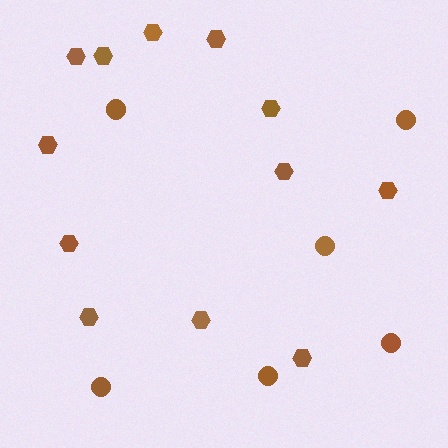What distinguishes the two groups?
There are 2 groups: one group of circles (6) and one group of hexagons (12).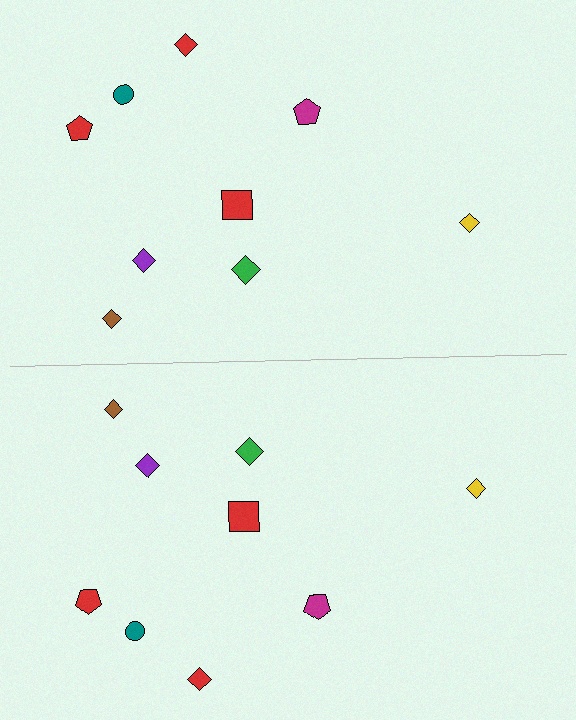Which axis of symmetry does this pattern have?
The pattern has a horizontal axis of symmetry running through the center of the image.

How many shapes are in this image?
There are 18 shapes in this image.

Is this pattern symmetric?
Yes, this pattern has bilateral (reflection) symmetry.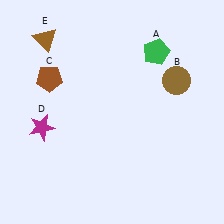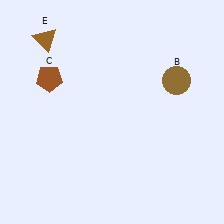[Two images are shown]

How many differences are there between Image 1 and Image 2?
There are 2 differences between the two images.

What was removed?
The magenta star (D), the green pentagon (A) were removed in Image 2.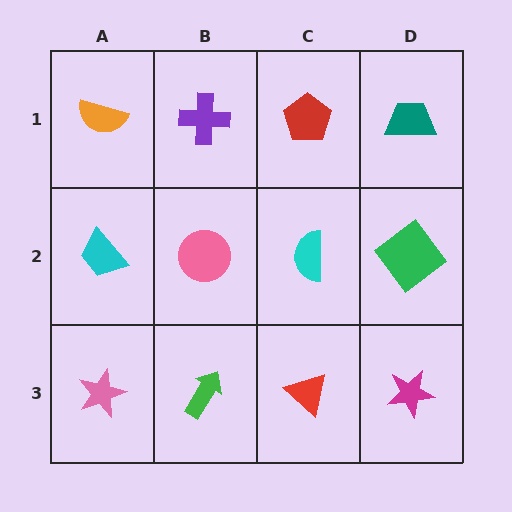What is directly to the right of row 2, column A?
A pink circle.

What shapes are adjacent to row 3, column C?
A cyan semicircle (row 2, column C), a green arrow (row 3, column B), a magenta star (row 3, column D).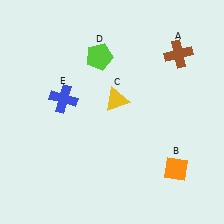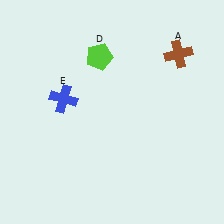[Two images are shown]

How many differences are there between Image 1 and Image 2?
There are 2 differences between the two images.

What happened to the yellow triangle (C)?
The yellow triangle (C) was removed in Image 2. It was in the top-right area of Image 1.